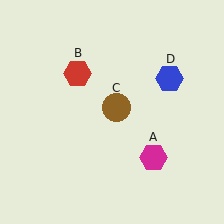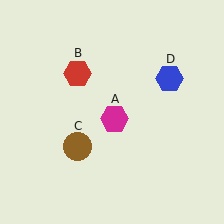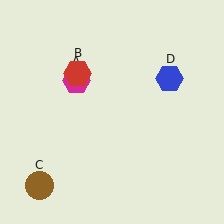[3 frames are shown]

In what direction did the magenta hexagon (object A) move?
The magenta hexagon (object A) moved up and to the left.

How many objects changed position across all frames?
2 objects changed position: magenta hexagon (object A), brown circle (object C).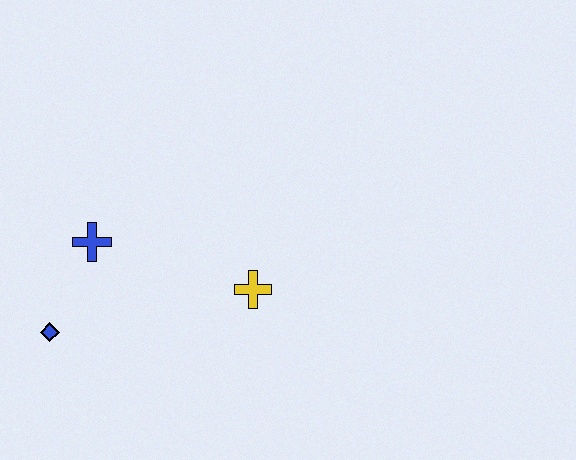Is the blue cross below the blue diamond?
No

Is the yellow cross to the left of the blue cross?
No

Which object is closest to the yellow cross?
The blue cross is closest to the yellow cross.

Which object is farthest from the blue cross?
The yellow cross is farthest from the blue cross.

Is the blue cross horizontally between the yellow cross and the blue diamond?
Yes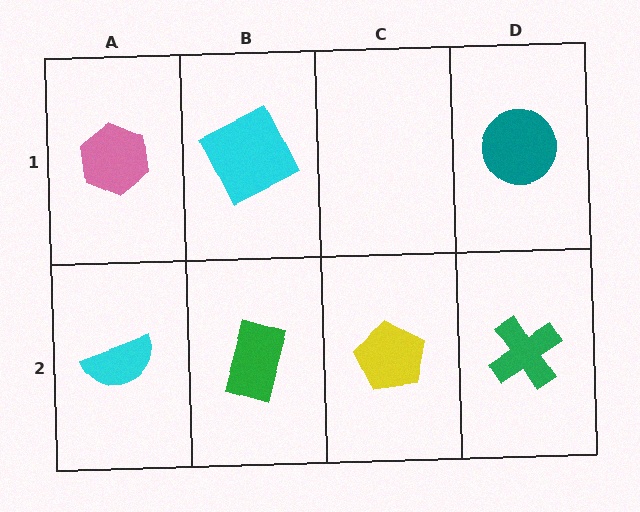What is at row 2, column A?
A cyan semicircle.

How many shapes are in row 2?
4 shapes.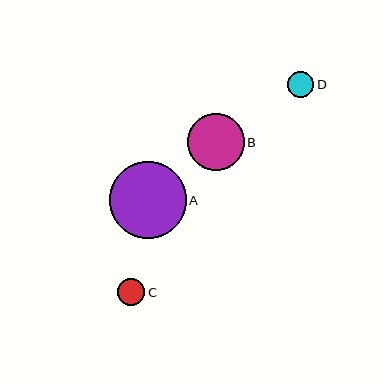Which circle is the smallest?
Circle D is the smallest with a size of approximately 26 pixels.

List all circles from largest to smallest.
From largest to smallest: A, B, C, D.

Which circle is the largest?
Circle A is the largest with a size of approximately 77 pixels.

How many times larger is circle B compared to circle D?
Circle B is approximately 2.2 times the size of circle D.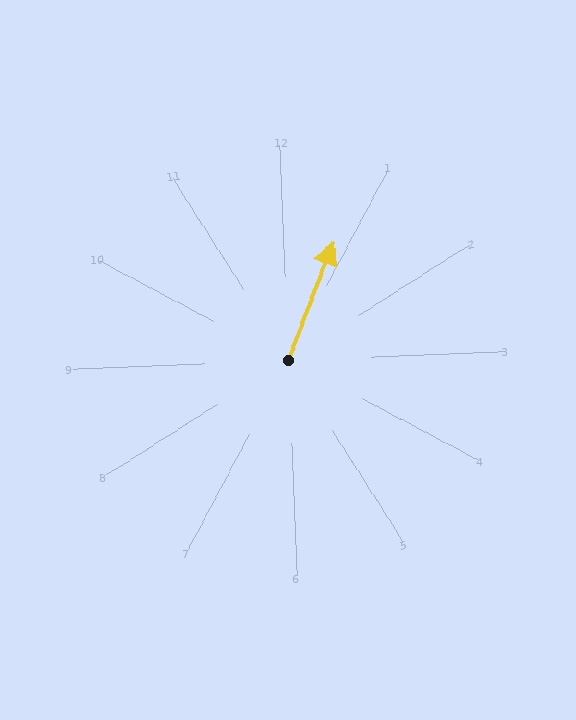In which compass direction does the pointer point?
Northeast.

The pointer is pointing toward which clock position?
Roughly 1 o'clock.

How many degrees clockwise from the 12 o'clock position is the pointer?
Approximately 23 degrees.